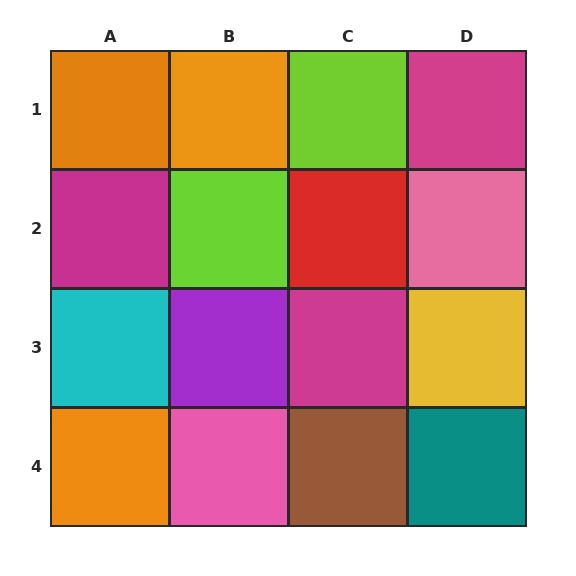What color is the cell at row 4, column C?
Brown.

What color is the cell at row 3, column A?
Cyan.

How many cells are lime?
2 cells are lime.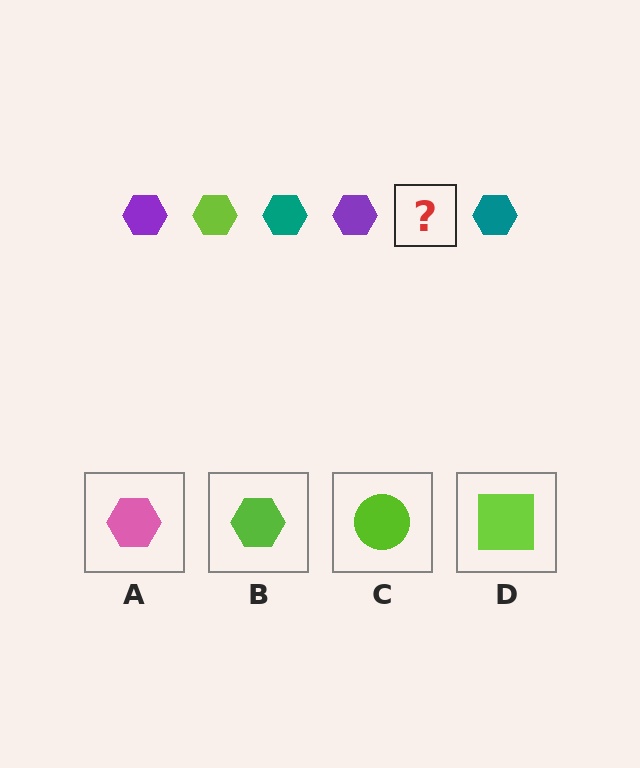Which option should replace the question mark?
Option B.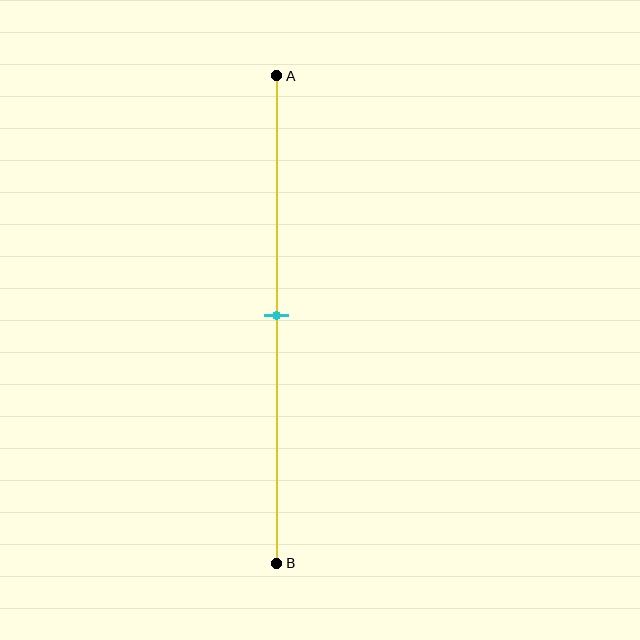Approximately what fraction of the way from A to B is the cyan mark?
The cyan mark is approximately 50% of the way from A to B.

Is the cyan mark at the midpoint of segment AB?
Yes, the mark is approximately at the midpoint.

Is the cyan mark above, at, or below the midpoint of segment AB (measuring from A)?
The cyan mark is approximately at the midpoint of segment AB.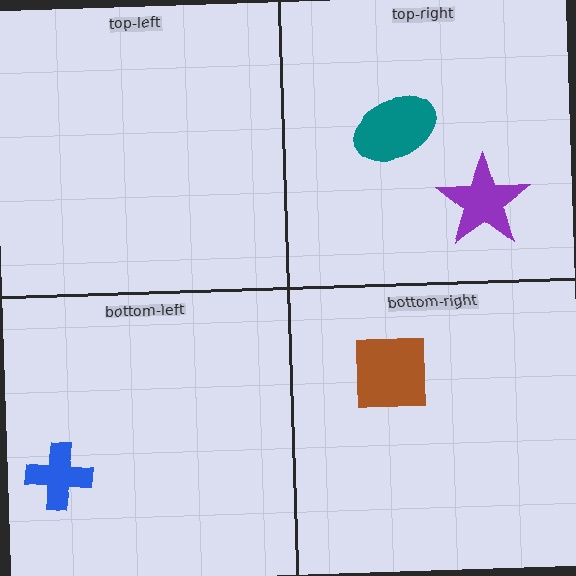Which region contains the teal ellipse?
The top-right region.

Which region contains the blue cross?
The bottom-left region.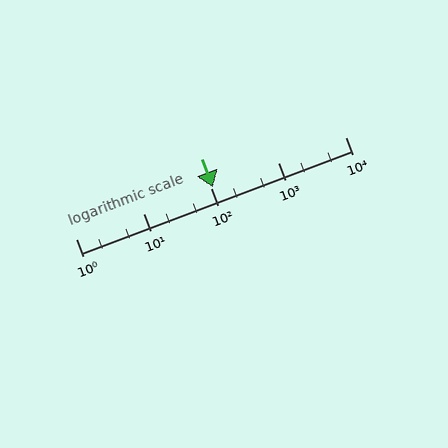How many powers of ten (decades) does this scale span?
The scale spans 4 decades, from 1 to 10000.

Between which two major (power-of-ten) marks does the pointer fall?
The pointer is between 100 and 1000.